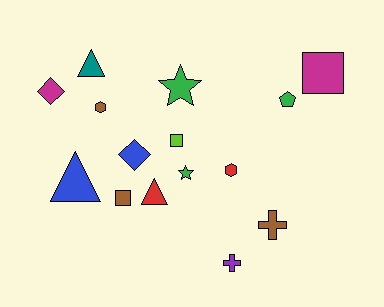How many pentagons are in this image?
There is 1 pentagon.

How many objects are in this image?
There are 15 objects.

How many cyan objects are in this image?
There are no cyan objects.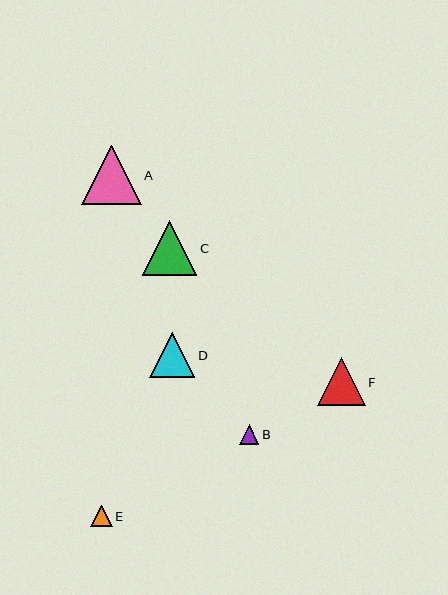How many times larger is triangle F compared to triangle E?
Triangle F is approximately 2.3 times the size of triangle E.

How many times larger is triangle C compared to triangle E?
Triangle C is approximately 2.6 times the size of triangle E.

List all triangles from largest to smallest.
From largest to smallest: A, C, F, D, E, B.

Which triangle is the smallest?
Triangle B is the smallest with a size of approximately 20 pixels.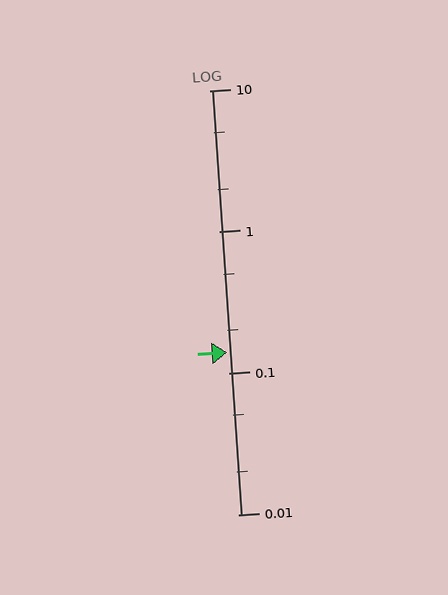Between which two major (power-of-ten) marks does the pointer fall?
The pointer is between 0.1 and 1.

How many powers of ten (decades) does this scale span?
The scale spans 3 decades, from 0.01 to 10.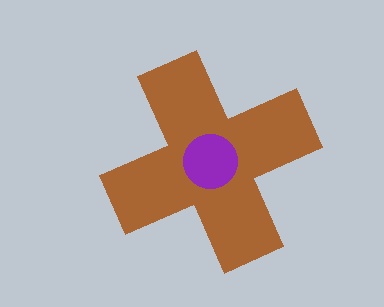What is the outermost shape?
The brown cross.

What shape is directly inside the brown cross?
The purple circle.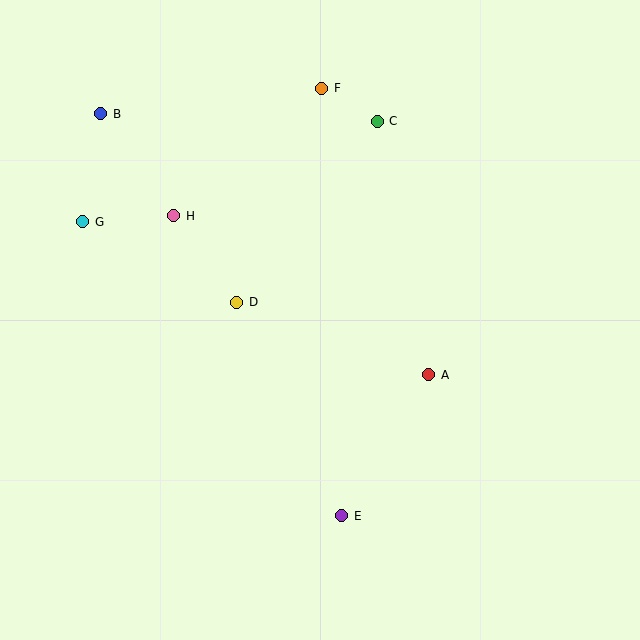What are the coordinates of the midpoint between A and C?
The midpoint between A and C is at (403, 248).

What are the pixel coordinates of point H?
Point H is at (174, 216).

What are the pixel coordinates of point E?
Point E is at (342, 516).